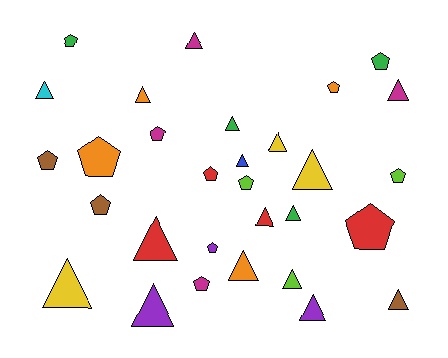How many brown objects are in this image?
There are 3 brown objects.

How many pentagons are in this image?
There are 13 pentagons.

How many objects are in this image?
There are 30 objects.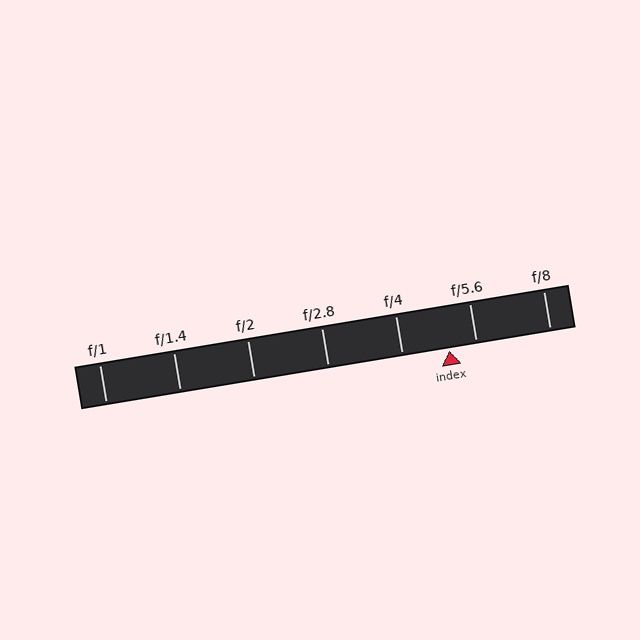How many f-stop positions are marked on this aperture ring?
There are 7 f-stop positions marked.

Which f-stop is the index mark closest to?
The index mark is closest to f/5.6.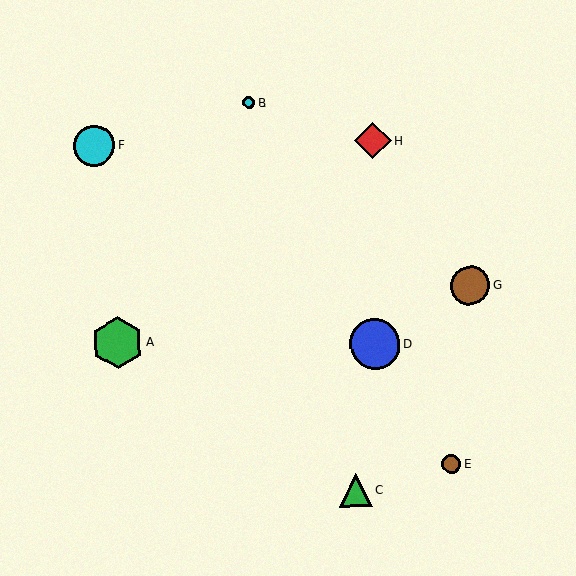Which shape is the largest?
The green hexagon (labeled A) is the largest.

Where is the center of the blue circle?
The center of the blue circle is at (375, 344).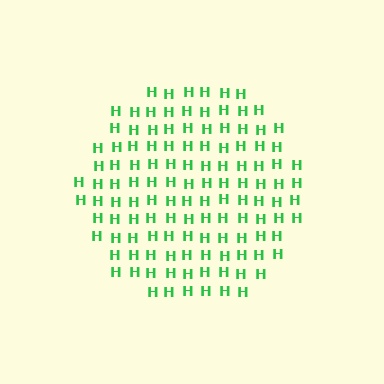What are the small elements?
The small elements are letter H's.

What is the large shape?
The large shape is a circle.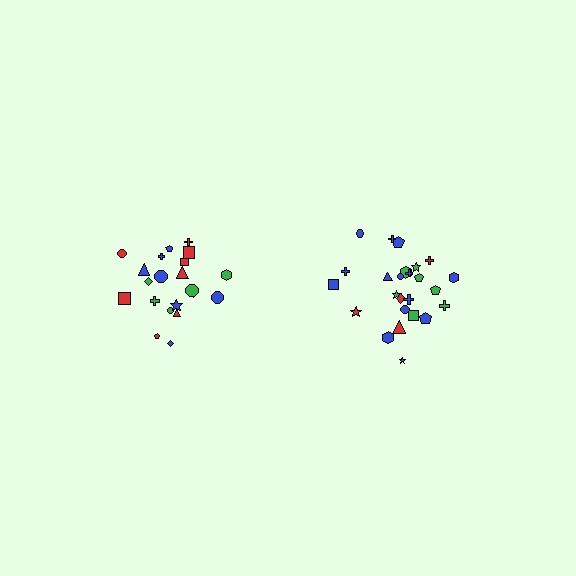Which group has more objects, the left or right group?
The right group.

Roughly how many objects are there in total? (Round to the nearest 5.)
Roughly 45 objects in total.